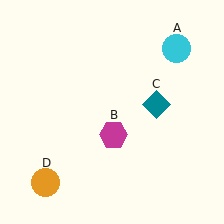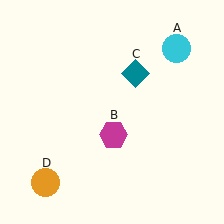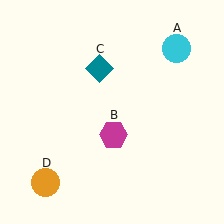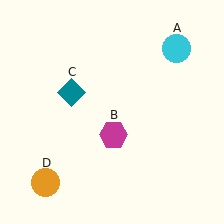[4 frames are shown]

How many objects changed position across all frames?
1 object changed position: teal diamond (object C).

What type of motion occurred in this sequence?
The teal diamond (object C) rotated counterclockwise around the center of the scene.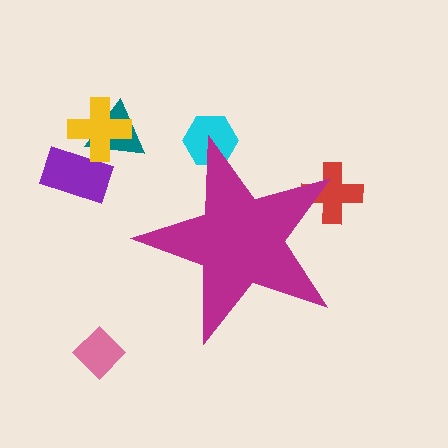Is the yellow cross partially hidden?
No, the yellow cross is fully visible.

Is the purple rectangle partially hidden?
No, the purple rectangle is fully visible.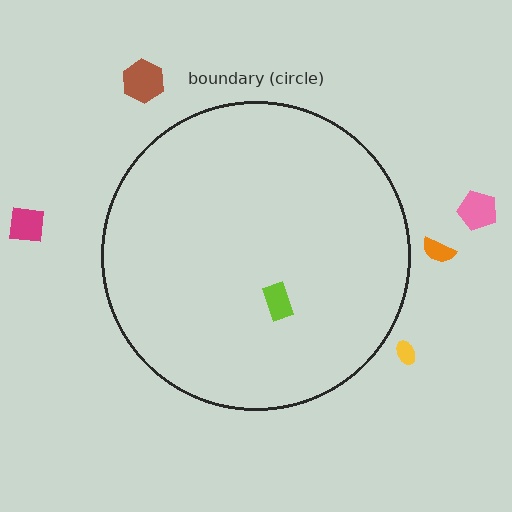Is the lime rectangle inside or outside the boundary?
Inside.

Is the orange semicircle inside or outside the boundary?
Outside.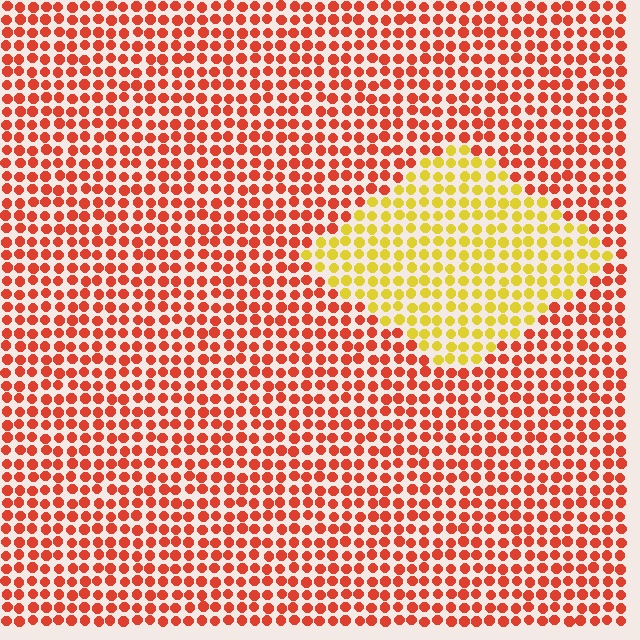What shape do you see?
I see a diamond.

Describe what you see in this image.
The image is filled with small red elements in a uniform arrangement. A diamond-shaped region is visible where the elements are tinted to a slightly different hue, forming a subtle color boundary.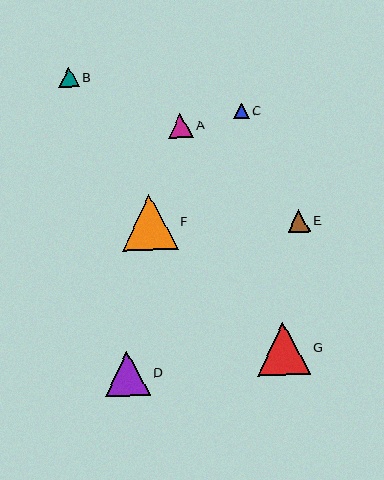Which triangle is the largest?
Triangle F is the largest with a size of approximately 56 pixels.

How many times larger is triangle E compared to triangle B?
Triangle E is approximately 1.1 times the size of triangle B.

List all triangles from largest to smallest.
From largest to smallest: F, G, D, A, E, B, C.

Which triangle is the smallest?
Triangle C is the smallest with a size of approximately 15 pixels.